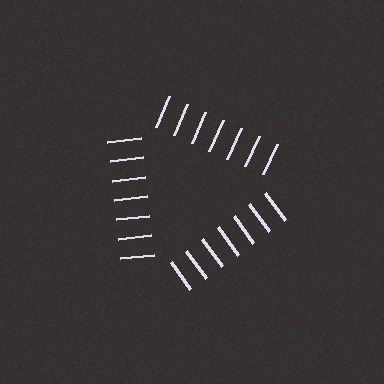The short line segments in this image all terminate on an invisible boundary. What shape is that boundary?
An illusory triangle — the line segments terminate on its edges but no continuous stroke is drawn.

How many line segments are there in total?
21 — 7 along each of the 3 edges.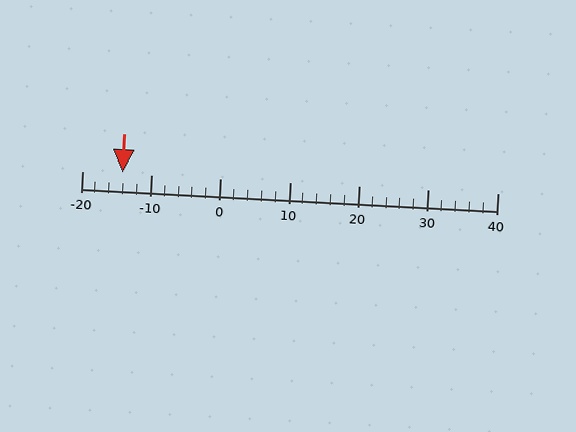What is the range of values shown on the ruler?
The ruler shows values from -20 to 40.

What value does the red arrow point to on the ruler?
The red arrow points to approximately -14.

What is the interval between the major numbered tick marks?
The major tick marks are spaced 10 units apart.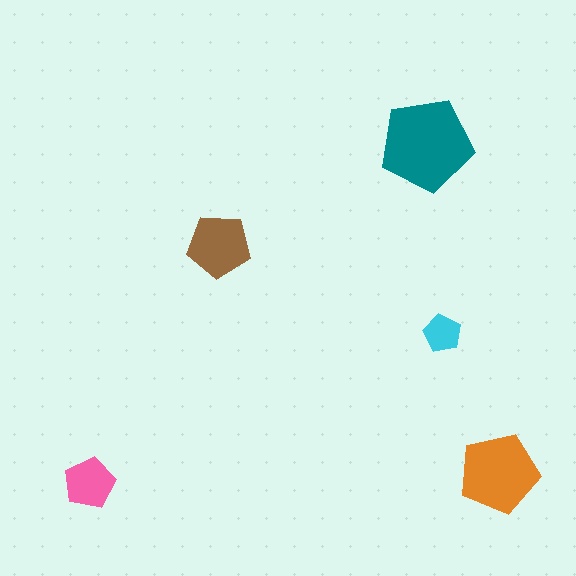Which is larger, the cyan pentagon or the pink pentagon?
The pink one.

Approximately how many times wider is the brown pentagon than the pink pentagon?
About 1.5 times wider.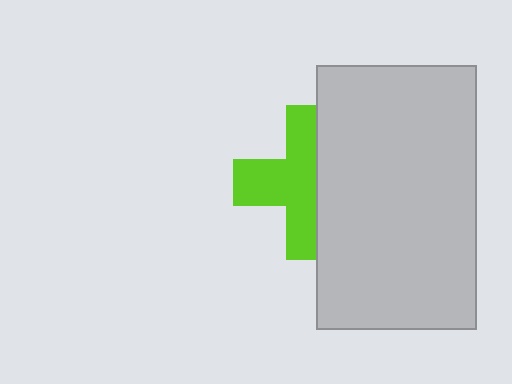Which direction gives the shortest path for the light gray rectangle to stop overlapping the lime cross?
Moving right gives the shortest separation.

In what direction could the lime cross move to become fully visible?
The lime cross could move left. That would shift it out from behind the light gray rectangle entirely.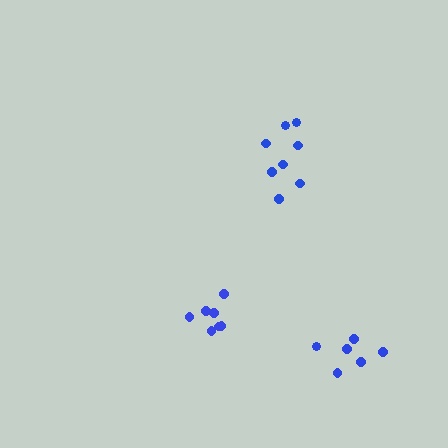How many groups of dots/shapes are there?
There are 3 groups.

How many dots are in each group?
Group 1: 8 dots, Group 2: 7 dots, Group 3: 6 dots (21 total).